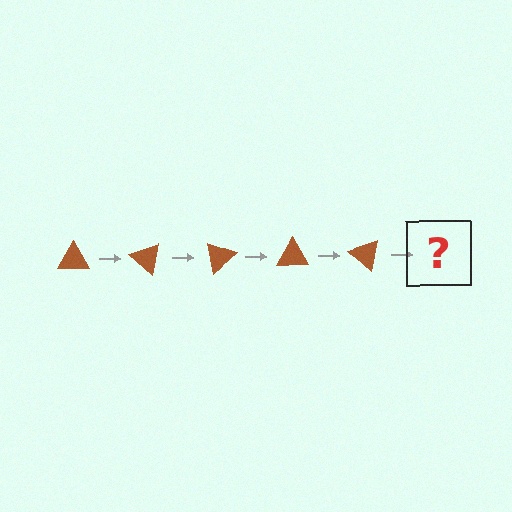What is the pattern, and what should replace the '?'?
The pattern is that the triangle rotates 40 degrees each step. The '?' should be a brown triangle rotated 200 degrees.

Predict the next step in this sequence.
The next step is a brown triangle rotated 200 degrees.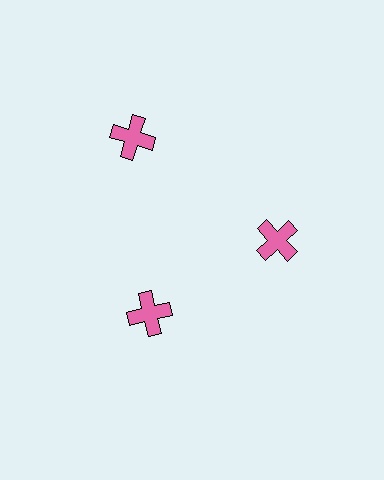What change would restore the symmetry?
The symmetry would be restored by moving it inward, back onto the ring so that all 3 crosses sit at equal angles and equal distance from the center.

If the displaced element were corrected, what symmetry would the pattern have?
It would have 3-fold rotational symmetry — the pattern would map onto itself every 120 degrees.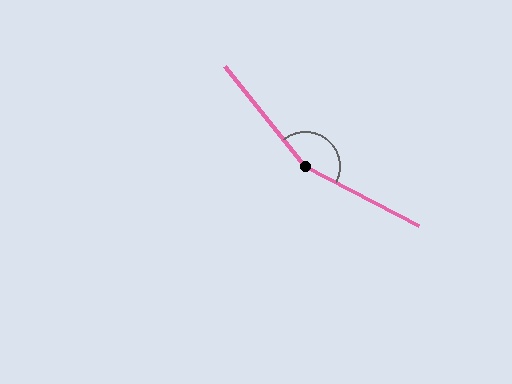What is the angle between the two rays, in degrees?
Approximately 156 degrees.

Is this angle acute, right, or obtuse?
It is obtuse.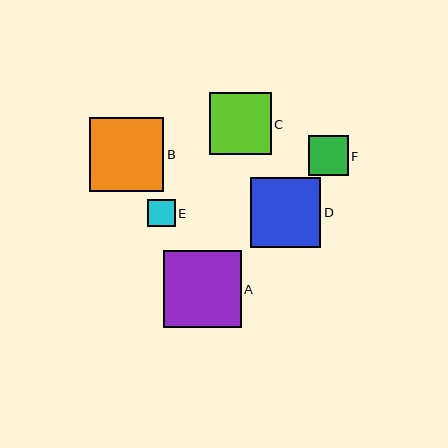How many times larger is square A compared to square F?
Square A is approximately 2.0 times the size of square F.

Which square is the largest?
Square A is the largest with a size of approximately 78 pixels.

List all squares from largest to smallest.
From largest to smallest: A, B, D, C, F, E.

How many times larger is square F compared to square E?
Square F is approximately 1.5 times the size of square E.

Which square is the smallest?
Square E is the smallest with a size of approximately 27 pixels.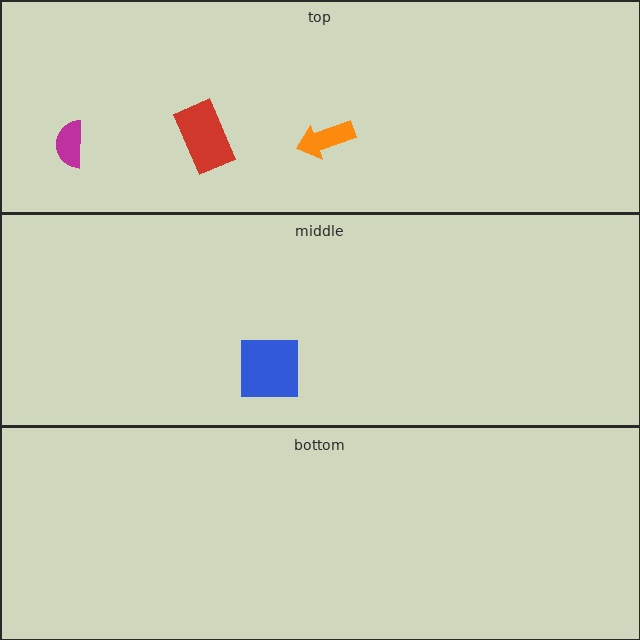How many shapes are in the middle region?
1.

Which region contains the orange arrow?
The top region.